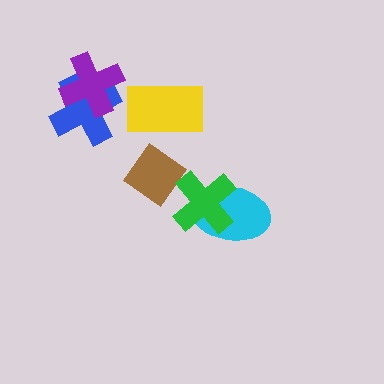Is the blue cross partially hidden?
Yes, it is partially covered by another shape.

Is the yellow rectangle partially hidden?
No, no other shape covers it.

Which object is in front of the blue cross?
The purple cross is in front of the blue cross.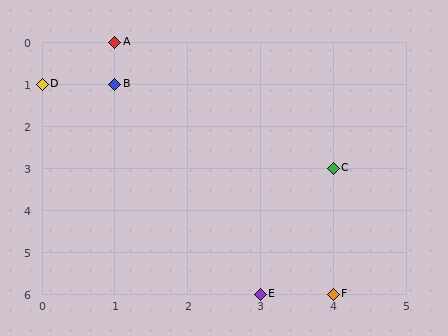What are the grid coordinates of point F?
Point F is at grid coordinates (4, 6).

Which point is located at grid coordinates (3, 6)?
Point E is at (3, 6).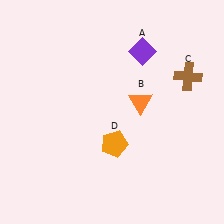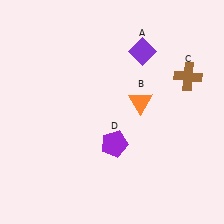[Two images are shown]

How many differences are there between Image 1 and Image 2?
There is 1 difference between the two images.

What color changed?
The pentagon (D) changed from orange in Image 1 to purple in Image 2.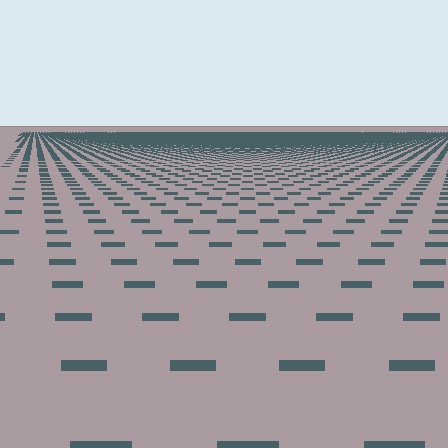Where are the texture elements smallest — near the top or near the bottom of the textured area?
Near the top.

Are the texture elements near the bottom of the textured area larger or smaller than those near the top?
Larger. Near the bottom, elements are closer to the viewer and appear at a bigger on-screen size.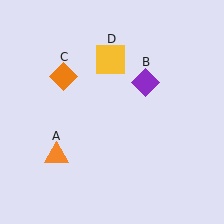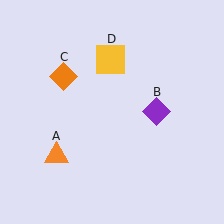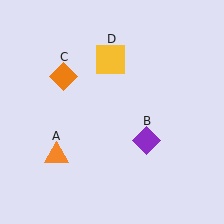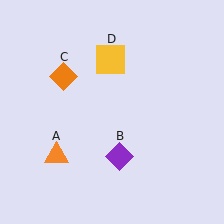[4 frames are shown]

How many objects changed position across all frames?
1 object changed position: purple diamond (object B).